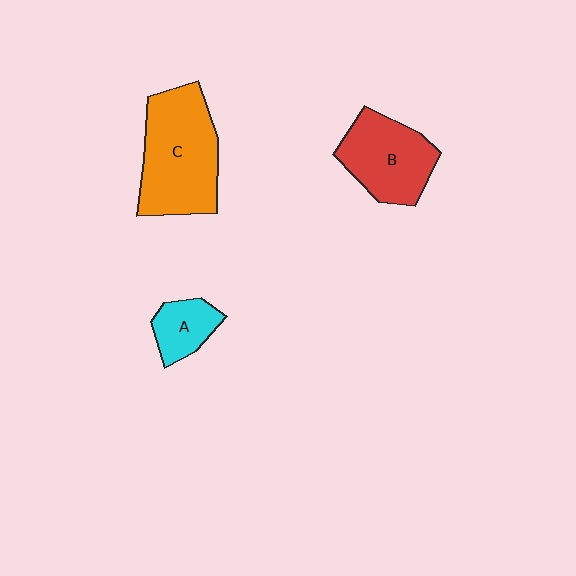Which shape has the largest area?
Shape C (orange).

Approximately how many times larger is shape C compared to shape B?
Approximately 1.4 times.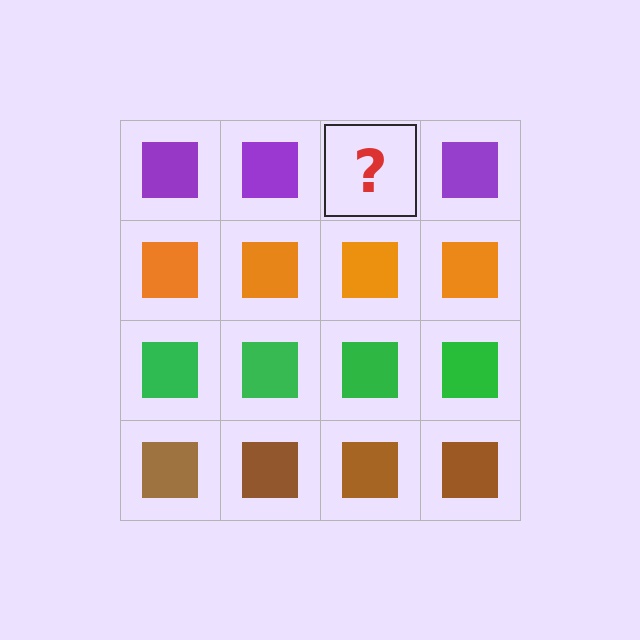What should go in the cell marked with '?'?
The missing cell should contain a purple square.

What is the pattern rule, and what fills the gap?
The rule is that each row has a consistent color. The gap should be filled with a purple square.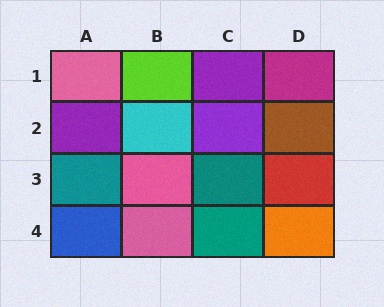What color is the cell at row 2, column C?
Purple.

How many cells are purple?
3 cells are purple.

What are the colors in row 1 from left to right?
Pink, lime, purple, magenta.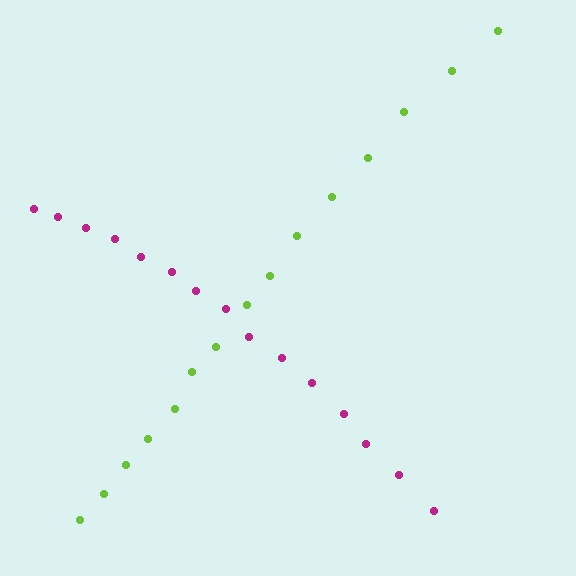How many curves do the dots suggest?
There are 2 distinct paths.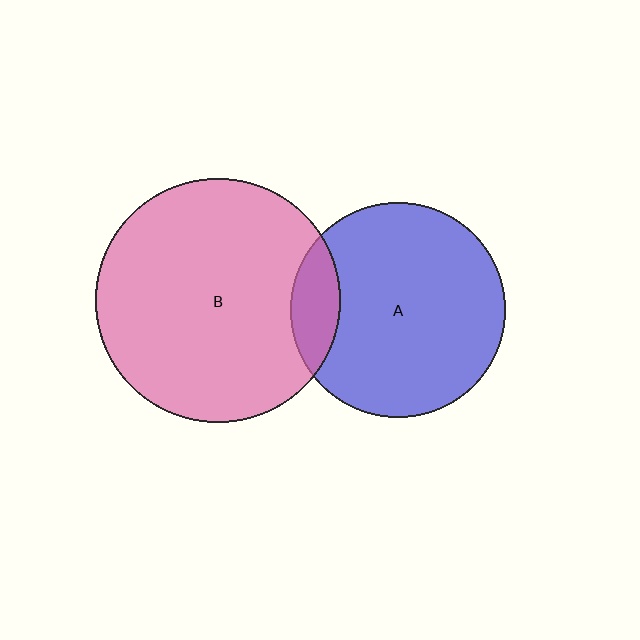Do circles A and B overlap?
Yes.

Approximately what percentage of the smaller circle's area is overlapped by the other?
Approximately 15%.